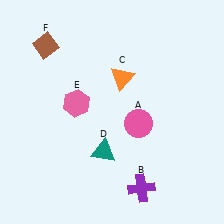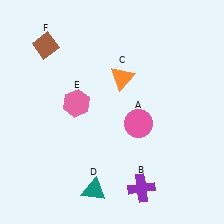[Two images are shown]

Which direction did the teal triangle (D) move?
The teal triangle (D) moved down.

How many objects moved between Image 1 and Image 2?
1 object moved between the two images.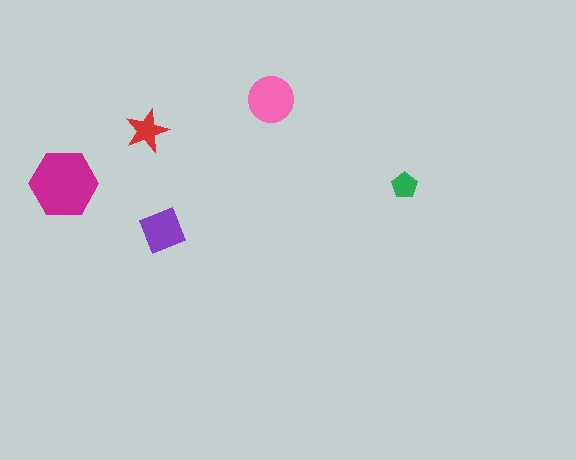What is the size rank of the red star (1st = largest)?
4th.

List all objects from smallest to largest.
The green pentagon, the red star, the purple diamond, the pink circle, the magenta hexagon.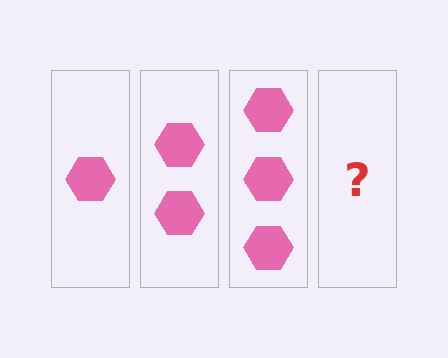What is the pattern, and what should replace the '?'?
The pattern is that each step adds one more hexagon. The '?' should be 4 hexagons.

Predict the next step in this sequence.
The next step is 4 hexagons.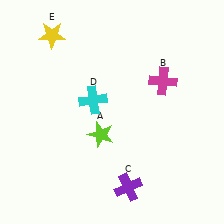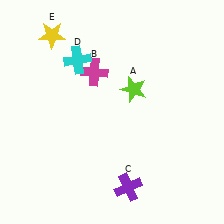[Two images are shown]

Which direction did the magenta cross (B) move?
The magenta cross (B) moved left.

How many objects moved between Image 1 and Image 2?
3 objects moved between the two images.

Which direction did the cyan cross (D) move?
The cyan cross (D) moved up.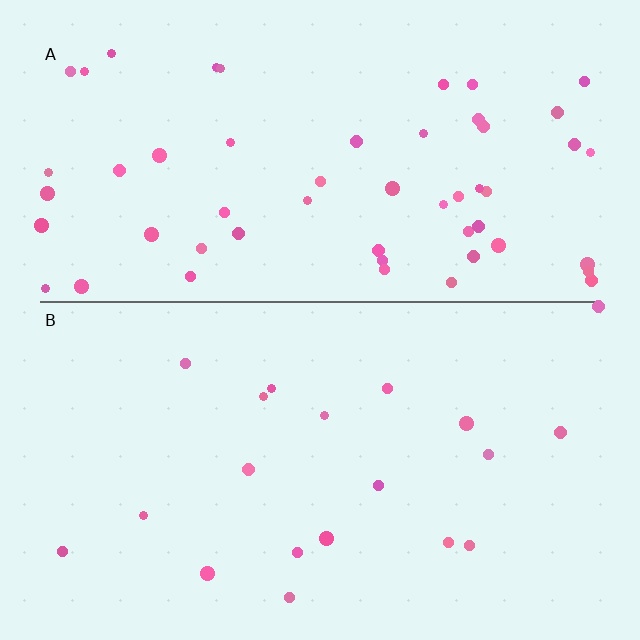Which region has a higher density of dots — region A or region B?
A (the top).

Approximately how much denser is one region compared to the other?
Approximately 2.8× — region A over region B.